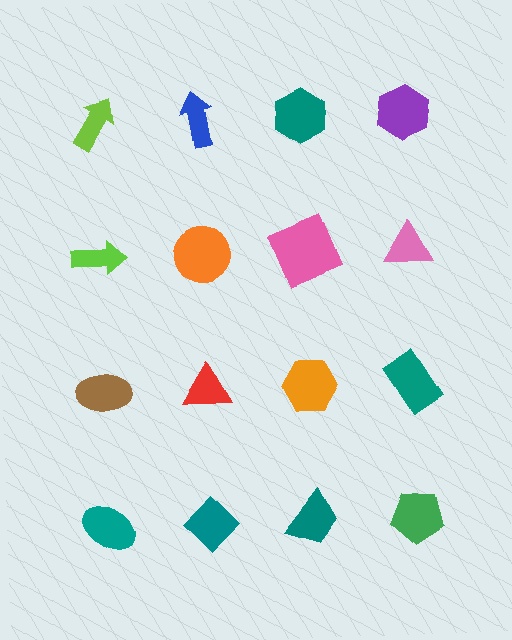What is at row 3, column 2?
A red triangle.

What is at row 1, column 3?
A teal hexagon.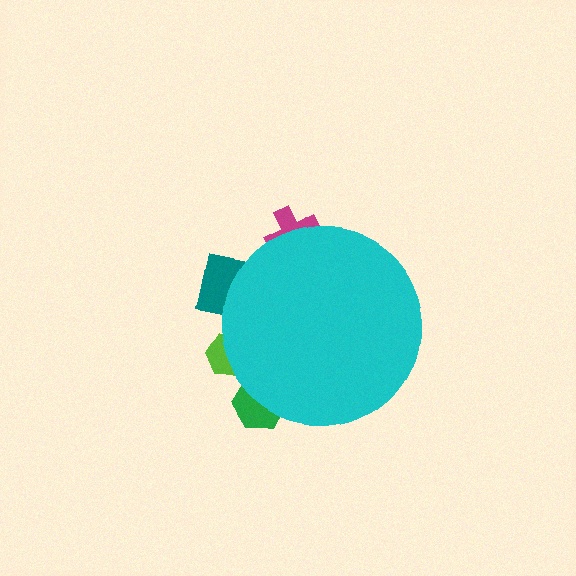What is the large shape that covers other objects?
A cyan circle.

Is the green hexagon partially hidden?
Yes, the green hexagon is partially hidden behind the cyan circle.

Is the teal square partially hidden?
Yes, the teal square is partially hidden behind the cyan circle.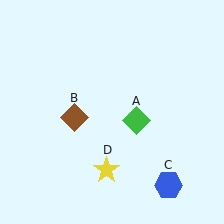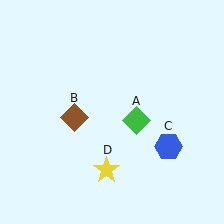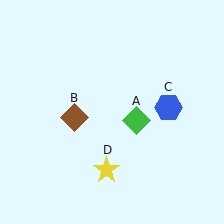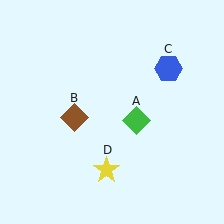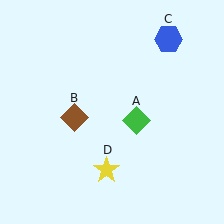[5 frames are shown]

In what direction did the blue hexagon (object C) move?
The blue hexagon (object C) moved up.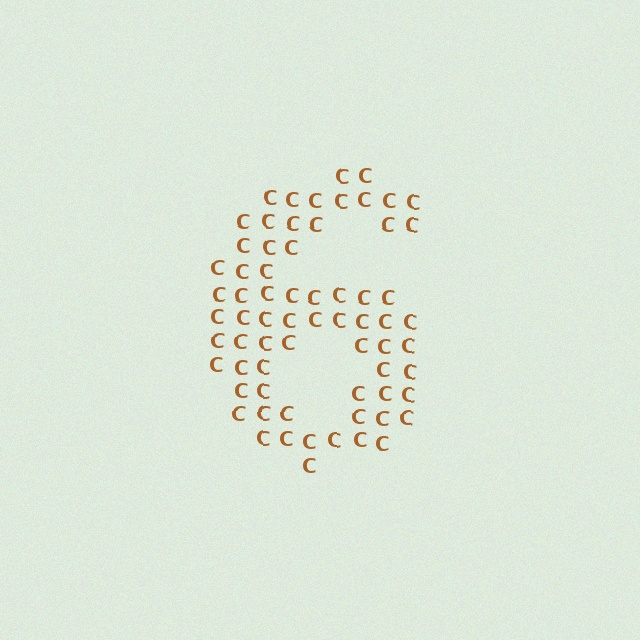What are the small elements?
The small elements are letter C's.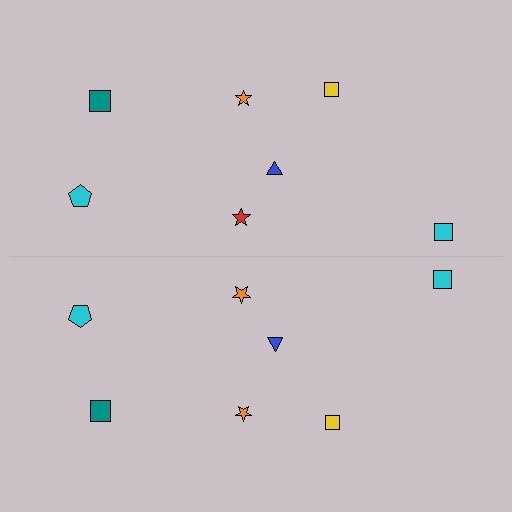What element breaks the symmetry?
The orange star on the bottom side breaks the symmetry — its mirror counterpart is red.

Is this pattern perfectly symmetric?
No, the pattern is not perfectly symmetric. The orange star on the bottom side breaks the symmetry — its mirror counterpart is red.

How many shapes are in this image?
There are 14 shapes in this image.